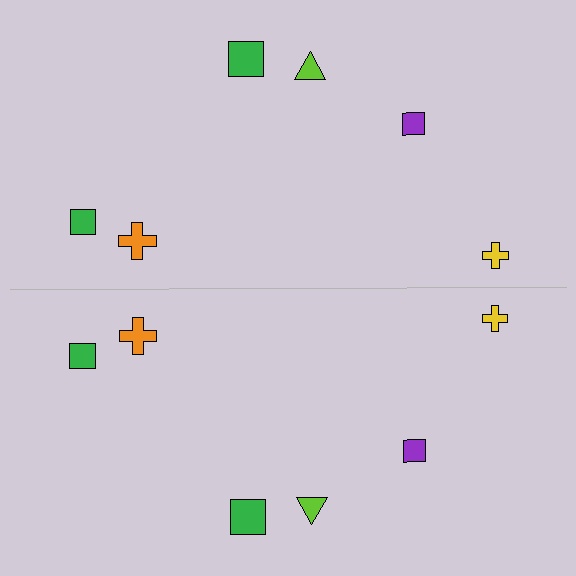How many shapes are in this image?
There are 12 shapes in this image.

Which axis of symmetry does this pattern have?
The pattern has a horizontal axis of symmetry running through the center of the image.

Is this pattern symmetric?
Yes, this pattern has bilateral (reflection) symmetry.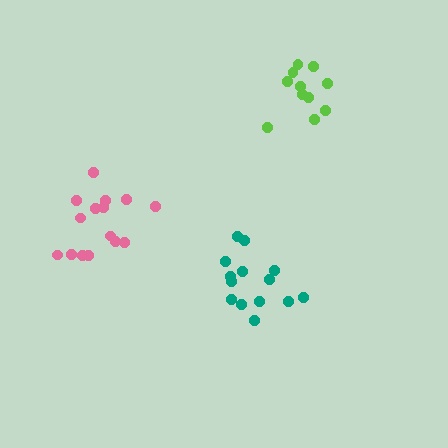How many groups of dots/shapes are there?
There are 3 groups.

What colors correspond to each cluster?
The clusters are colored: pink, lime, teal.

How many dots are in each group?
Group 1: 15 dots, Group 2: 11 dots, Group 3: 14 dots (40 total).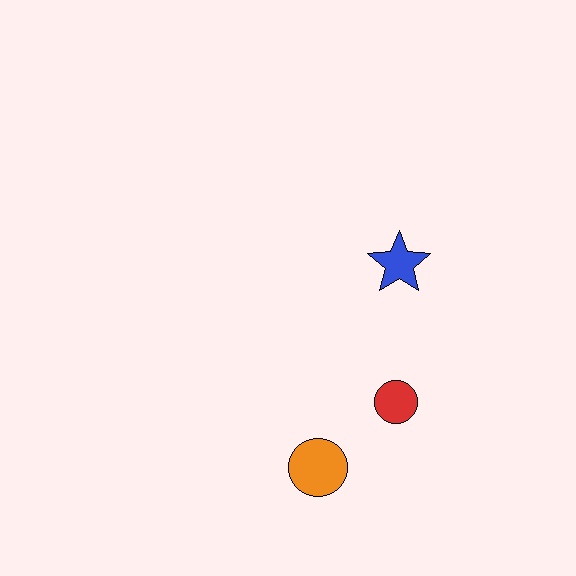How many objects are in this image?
There are 3 objects.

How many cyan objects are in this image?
There are no cyan objects.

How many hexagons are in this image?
There are no hexagons.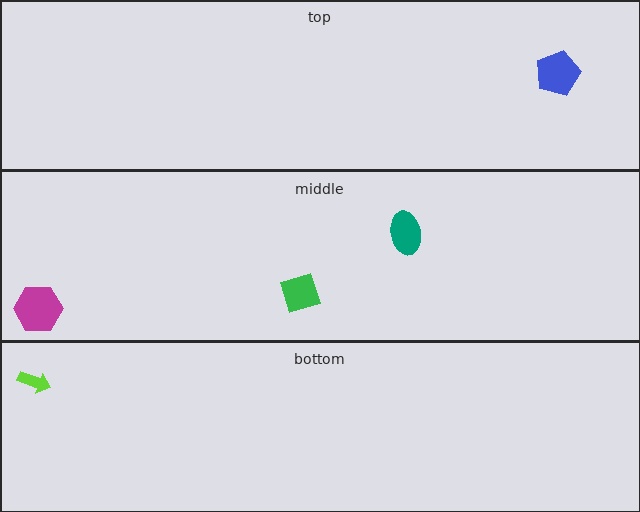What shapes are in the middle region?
The magenta hexagon, the teal ellipse, the green diamond.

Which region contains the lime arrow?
The bottom region.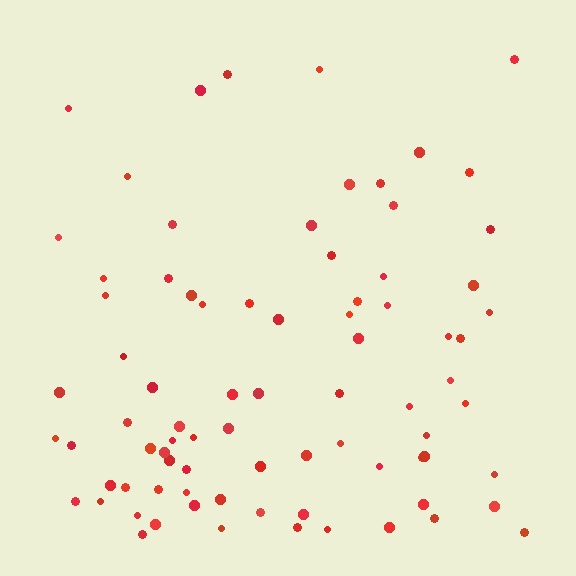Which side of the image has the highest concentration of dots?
The bottom.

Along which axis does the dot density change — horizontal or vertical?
Vertical.